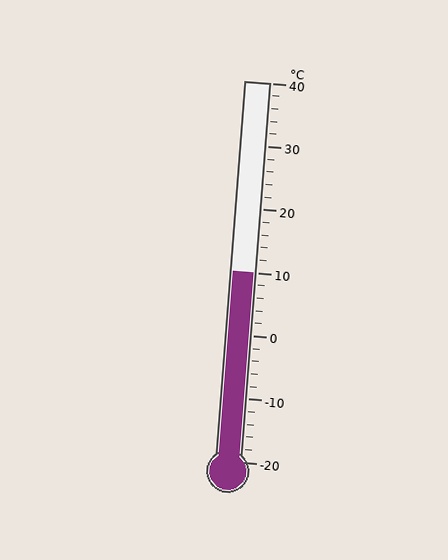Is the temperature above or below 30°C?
The temperature is below 30°C.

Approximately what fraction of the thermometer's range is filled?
The thermometer is filled to approximately 50% of its range.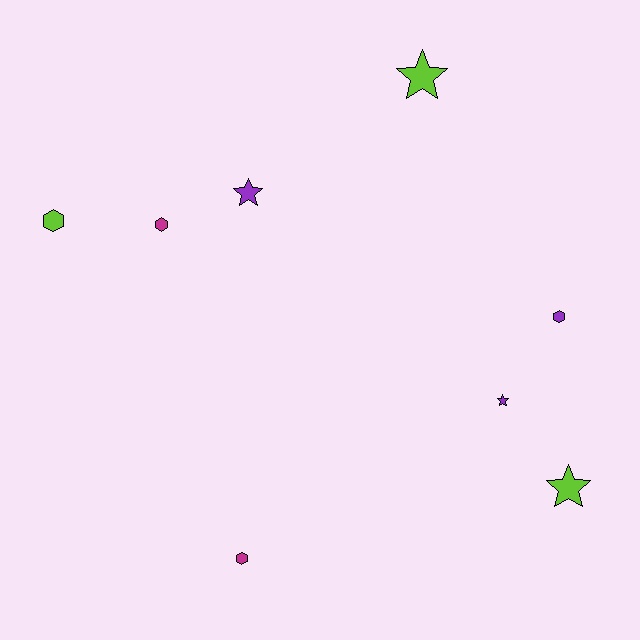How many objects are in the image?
There are 8 objects.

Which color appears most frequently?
Lime, with 3 objects.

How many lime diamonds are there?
There are no lime diamonds.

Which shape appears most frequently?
Hexagon, with 4 objects.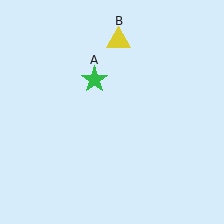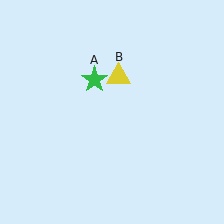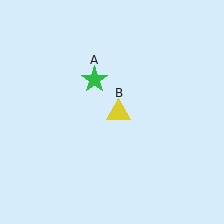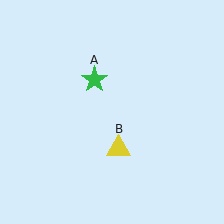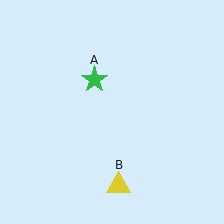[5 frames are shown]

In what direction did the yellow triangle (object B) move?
The yellow triangle (object B) moved down.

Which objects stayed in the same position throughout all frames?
Green star (object A) remained stationary.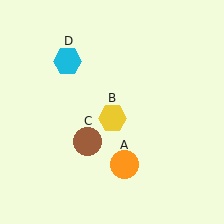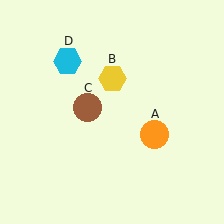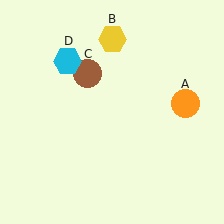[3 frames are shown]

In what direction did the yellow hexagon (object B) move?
The yellow hexagon (object B) moved up.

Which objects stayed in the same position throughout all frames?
Cyan hexagon (object D) remained stationary.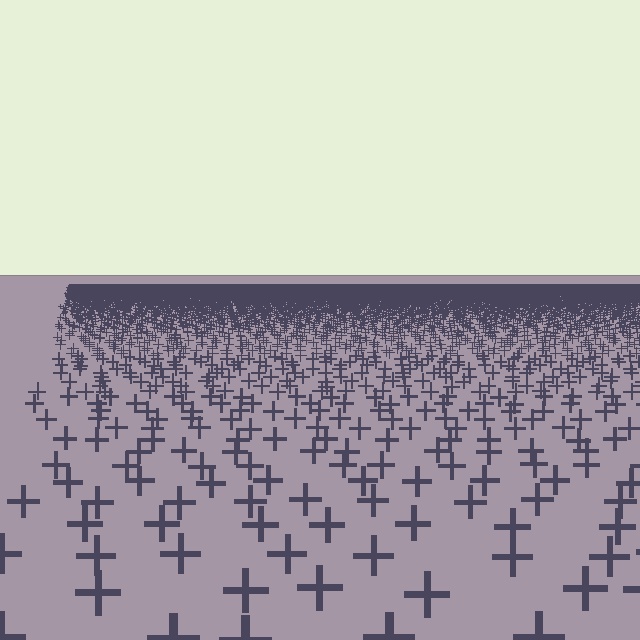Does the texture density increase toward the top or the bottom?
Density increases toward the top.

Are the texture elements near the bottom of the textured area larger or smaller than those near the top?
Larger. Near the bottom, elements are closer to the viewer and appear at a bigger on-screen size.